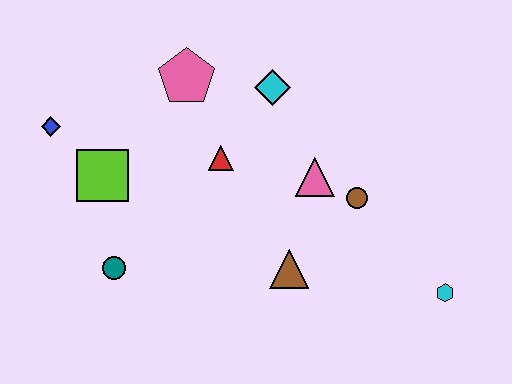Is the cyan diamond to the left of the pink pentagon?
No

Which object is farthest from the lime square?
The cyan hexagon is farthest from the lime square.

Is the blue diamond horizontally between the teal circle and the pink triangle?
No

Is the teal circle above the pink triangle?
No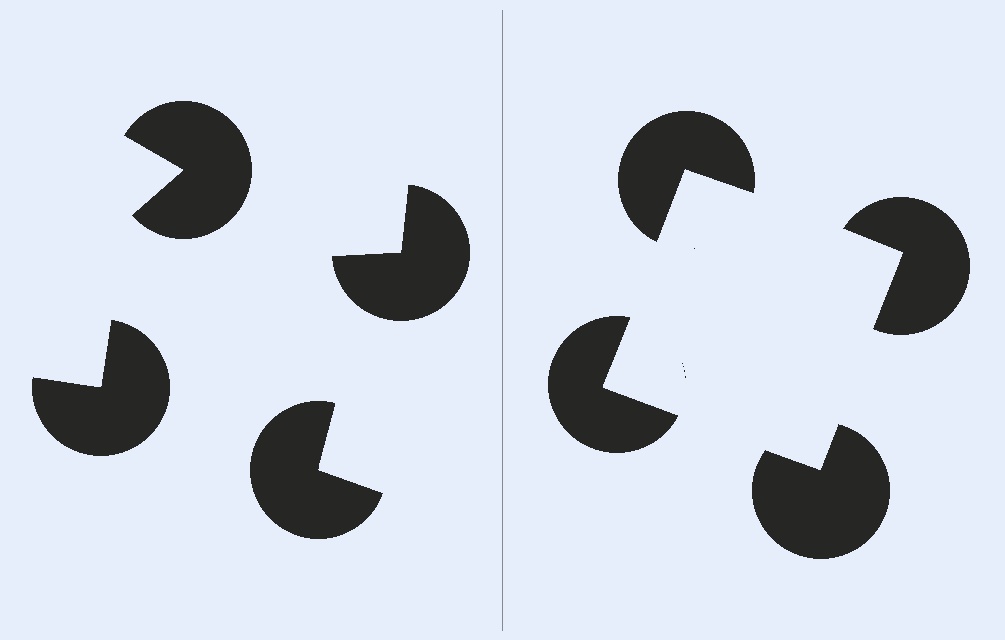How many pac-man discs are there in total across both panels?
8 — 4 on each side.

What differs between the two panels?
The pac-man discs are positioned identically on both sides; only the wedge orientations differ. On the right they align to a square; on the left they are misaligned.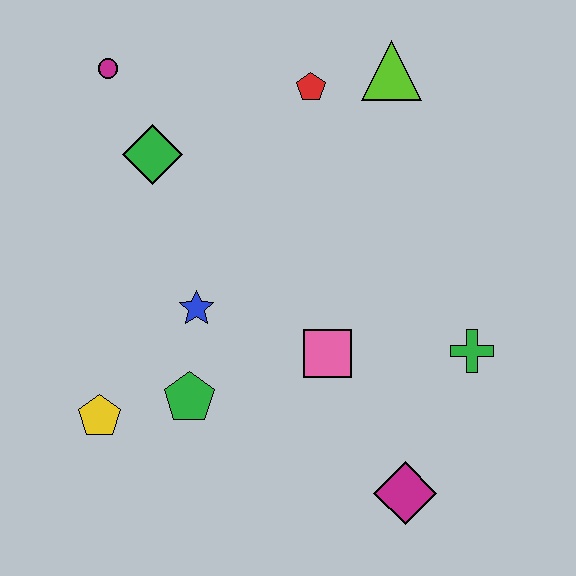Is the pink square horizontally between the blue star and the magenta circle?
No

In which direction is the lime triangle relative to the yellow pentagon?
The lime triangle is above the yellow pentagon.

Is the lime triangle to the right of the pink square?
Yes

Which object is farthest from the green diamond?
The magenta diamond is farthest from the green diamond.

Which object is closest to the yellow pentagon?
The green pentagon is closest to the yellow pentagon.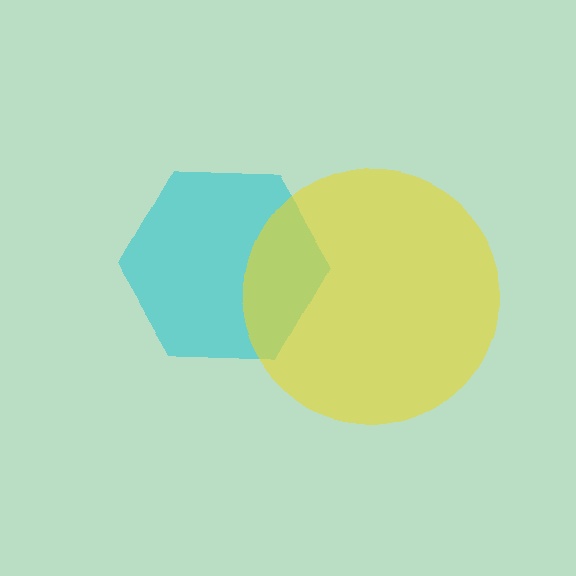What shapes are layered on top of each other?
The layered shapes are: a cyan hexagon, a yellow circle.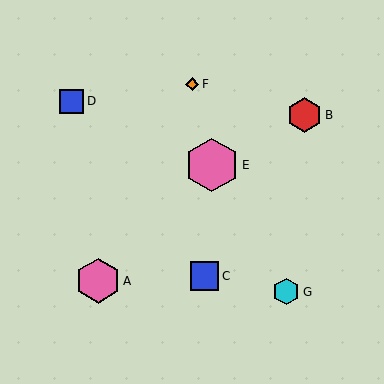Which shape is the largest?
The pink hexagon (labeled E) is the largest.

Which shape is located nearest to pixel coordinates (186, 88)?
The orange diamond (labeled F) at (192, 84) is nearest to that location.